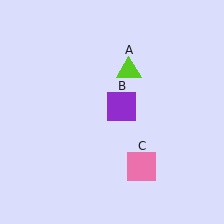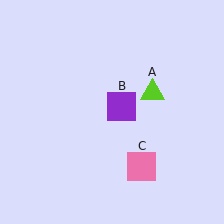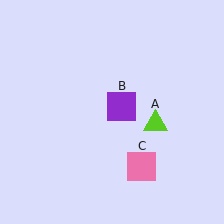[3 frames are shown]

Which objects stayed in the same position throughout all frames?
Purple square (object B) and pink square (object C) remained stationary.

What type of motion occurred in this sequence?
The lime triangle (object A) rotated clockwise around the center of the scene.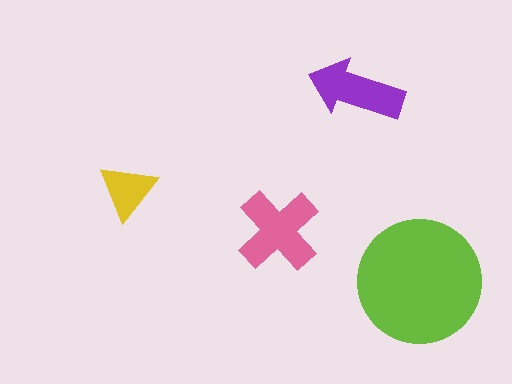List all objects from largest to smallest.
The lime circle, the pink cross, the purple arrow, the yellow triangle.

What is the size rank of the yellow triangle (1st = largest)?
4th.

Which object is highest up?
The purple arrow is topmost.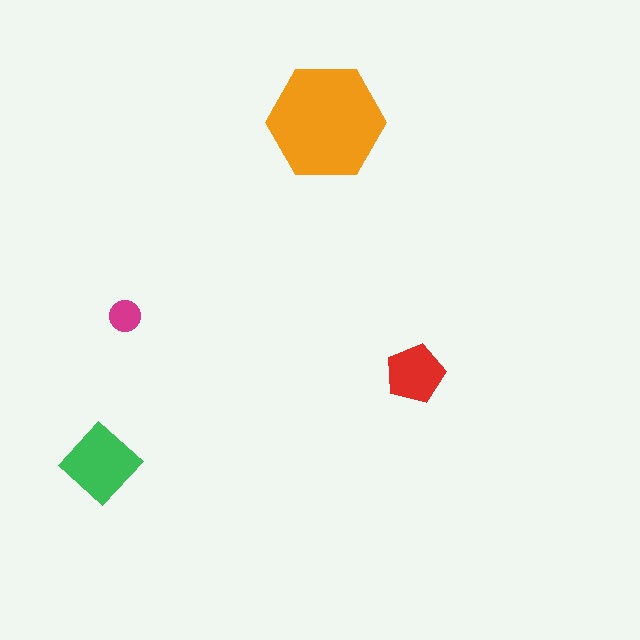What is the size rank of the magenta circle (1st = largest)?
4th.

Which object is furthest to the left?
The green diamond is leftmost.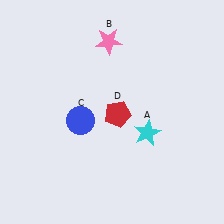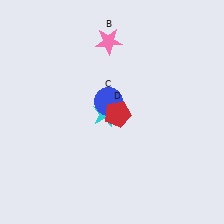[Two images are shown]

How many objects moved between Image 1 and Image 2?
2 objects moved between the two images.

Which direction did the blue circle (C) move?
The blue circle (C) moved right.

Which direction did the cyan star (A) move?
The cyan star (A) moved left.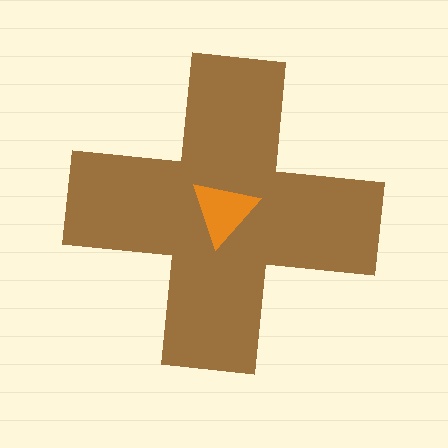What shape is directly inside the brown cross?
The orange triangle.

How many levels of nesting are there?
2.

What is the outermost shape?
The brown cross.